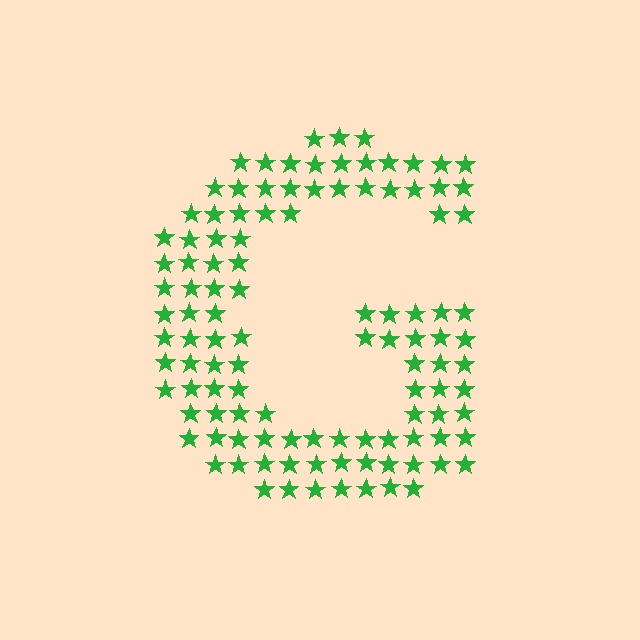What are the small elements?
The small elements are stars.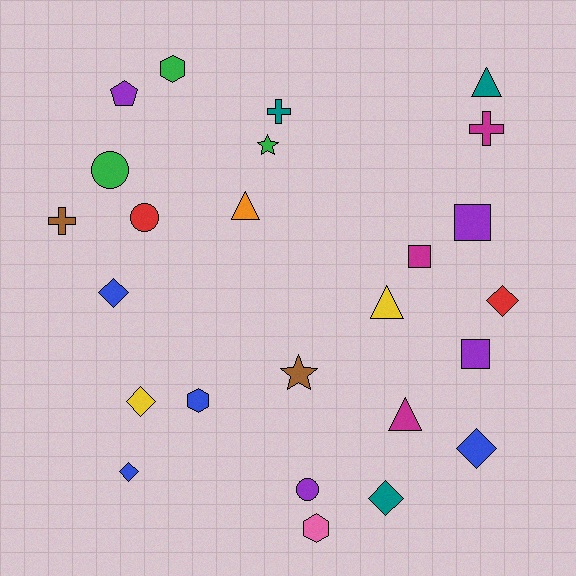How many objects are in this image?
There are 25 objects.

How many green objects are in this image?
There are 3 green objects.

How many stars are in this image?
There are 2 stars.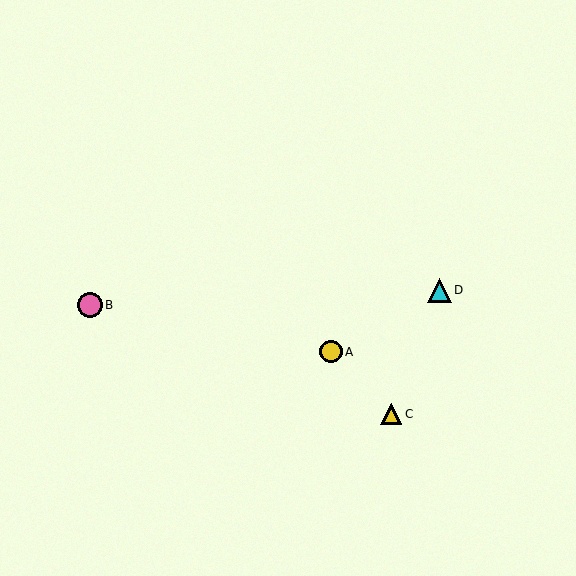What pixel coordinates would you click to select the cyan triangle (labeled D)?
Click at (439, 290) to select the cyan triangle D.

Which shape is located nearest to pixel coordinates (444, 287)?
The cyan triangle (labeled D) at (439, 290) is nearest to that location.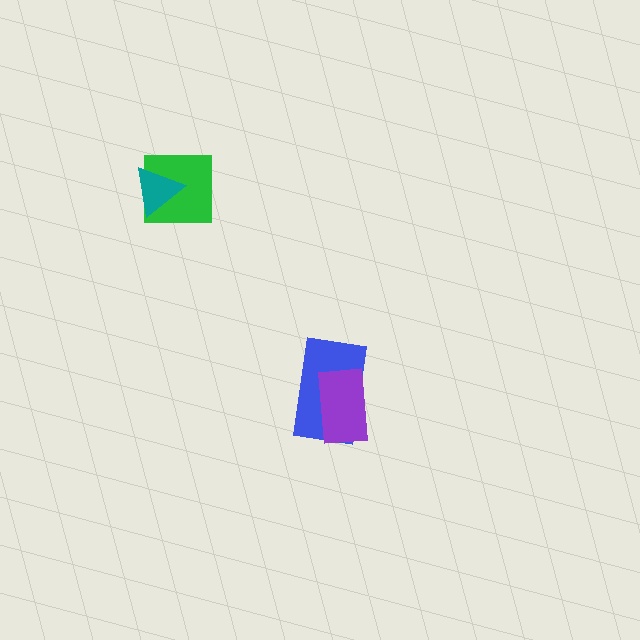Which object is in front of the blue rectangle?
The purple rectangle is in front of the blue rectangle.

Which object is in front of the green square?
The teal triangle is in front of the green square.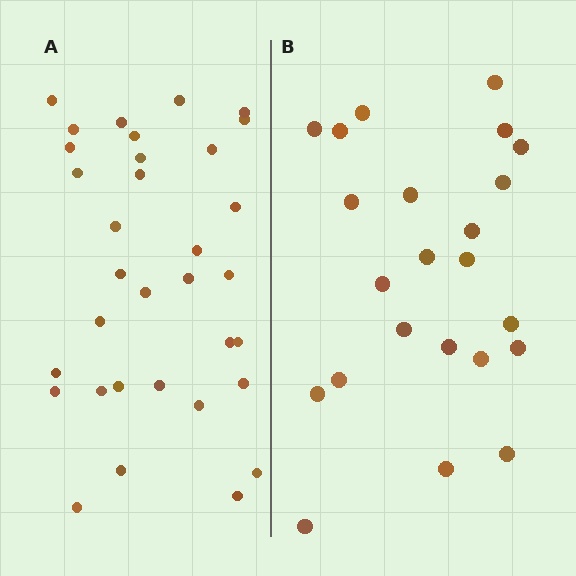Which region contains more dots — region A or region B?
Region A (the left region) has more dots.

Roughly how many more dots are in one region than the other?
Region A has roughly 10 or so more dots than region B.